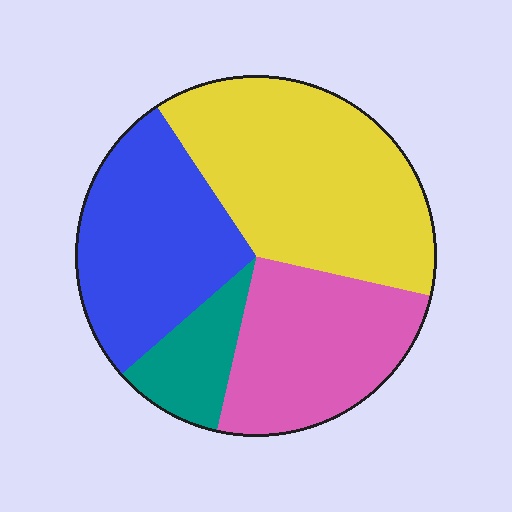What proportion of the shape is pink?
Pink covers 25% of the shape.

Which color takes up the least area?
Teal, at roughly 10%.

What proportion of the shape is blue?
Blue covers about 25% of the shape.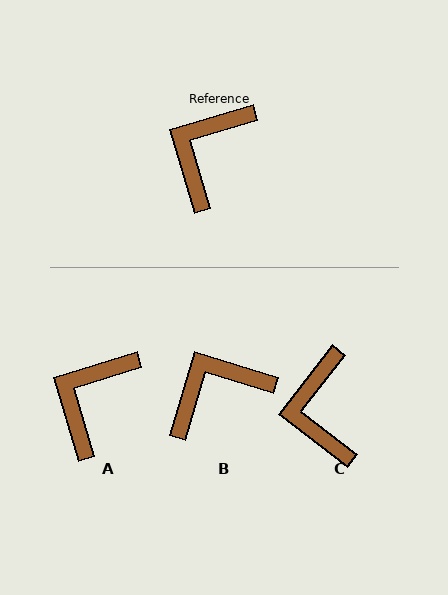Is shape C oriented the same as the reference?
No, it is off by about 35 degrees.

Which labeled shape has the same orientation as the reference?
A.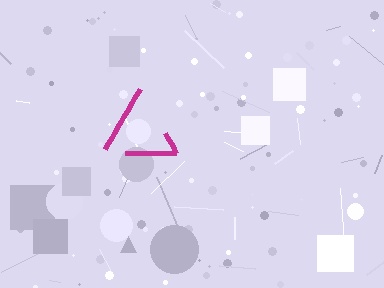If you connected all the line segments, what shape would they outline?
They would outline a triangle.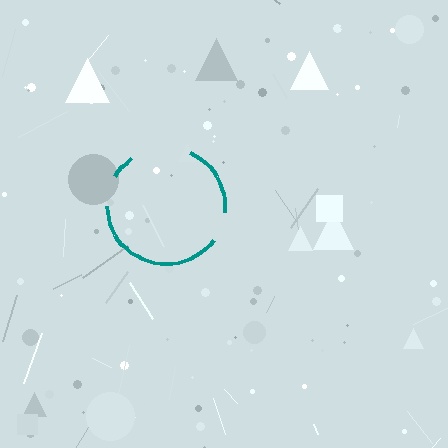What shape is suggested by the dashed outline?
The dashed outline suggests a circle.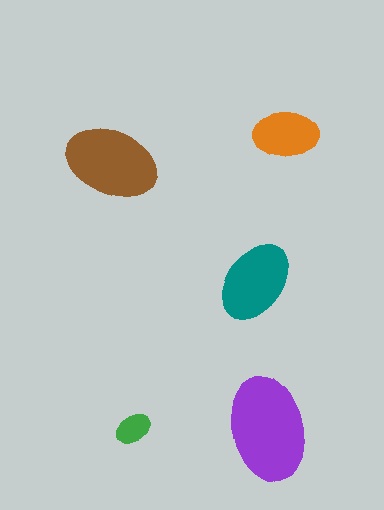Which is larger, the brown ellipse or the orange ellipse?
The brown one.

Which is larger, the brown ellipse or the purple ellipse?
The purple one.